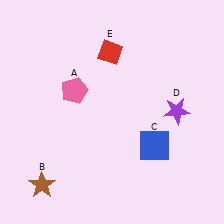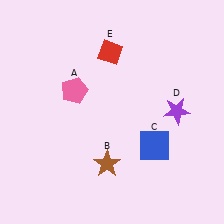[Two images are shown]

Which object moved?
The brown star (B) moved right.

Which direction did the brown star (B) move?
The brown star (B) moved right.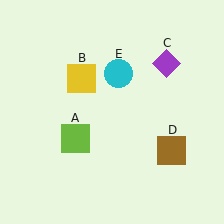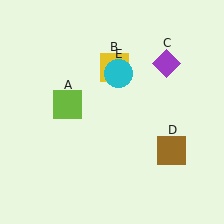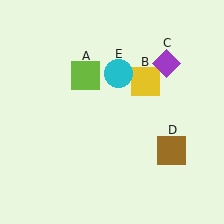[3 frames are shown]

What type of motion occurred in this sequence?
The lime square (object A), yellow square (object B) rotated clockwise around the center of the scene.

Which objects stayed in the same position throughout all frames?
Purple diamond (object C) and brown square (object D) and cyan circle (object E) remained stationary.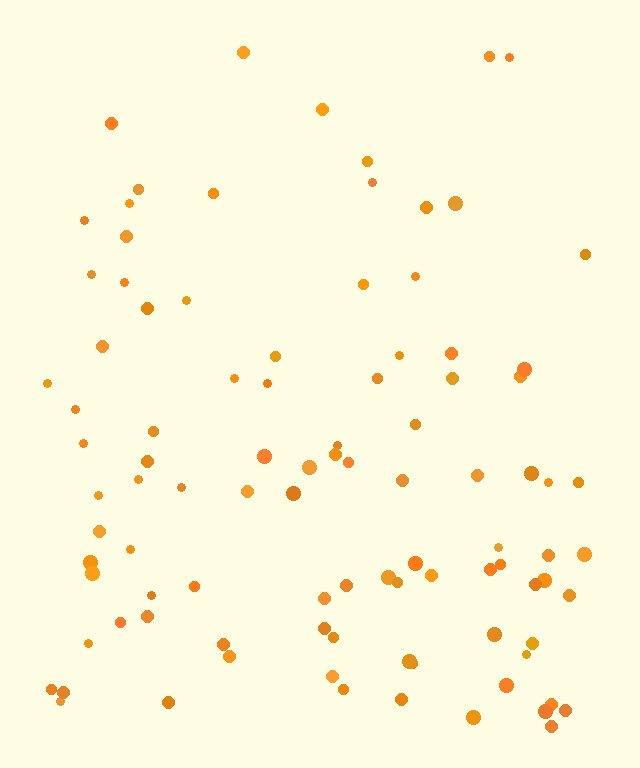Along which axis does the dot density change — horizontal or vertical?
Vertical.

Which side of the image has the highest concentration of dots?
The bottom.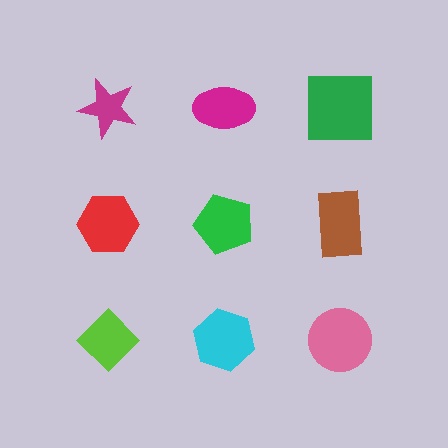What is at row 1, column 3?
A green square.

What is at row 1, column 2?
A magenta ellipse.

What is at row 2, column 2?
A green pentagon.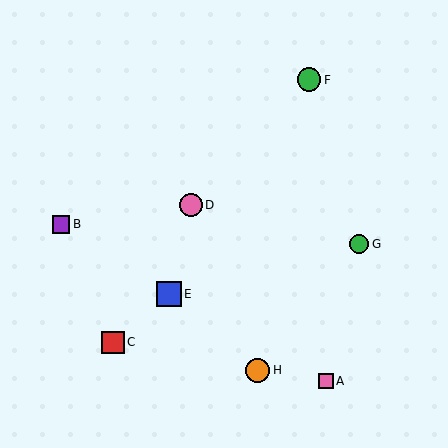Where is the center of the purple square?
The center of the purple square is at (61, 224).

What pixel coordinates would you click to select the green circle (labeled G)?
Click at (359, 244) to select the green circle G.